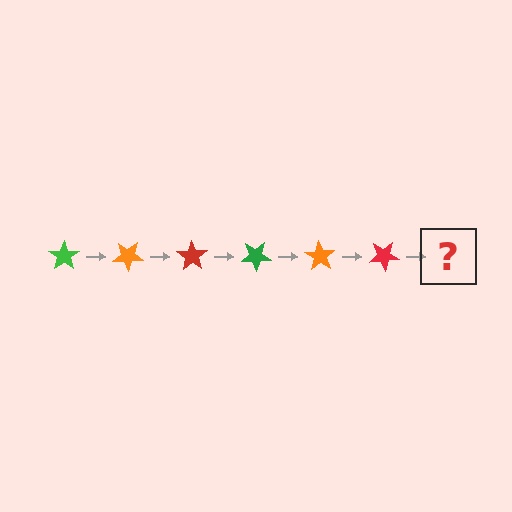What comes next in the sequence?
The next element should be a green star, rotated 210 degrees from the start.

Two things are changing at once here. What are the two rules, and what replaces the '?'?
The two rules are that it rotates 35 degrees each step and the color cycles through green, orange, and red. The '?' should be a green star, rotated 210 degrees from the start.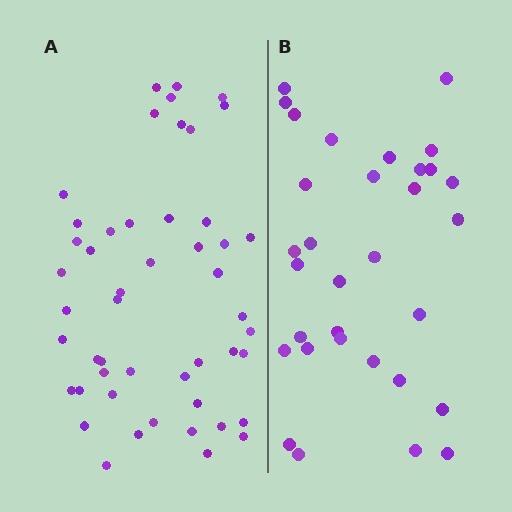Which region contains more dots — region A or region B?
Region A (the left region) has more dots.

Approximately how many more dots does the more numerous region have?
Region A has approximately 15 more dots than region B.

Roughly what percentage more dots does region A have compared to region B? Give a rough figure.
About 55% more.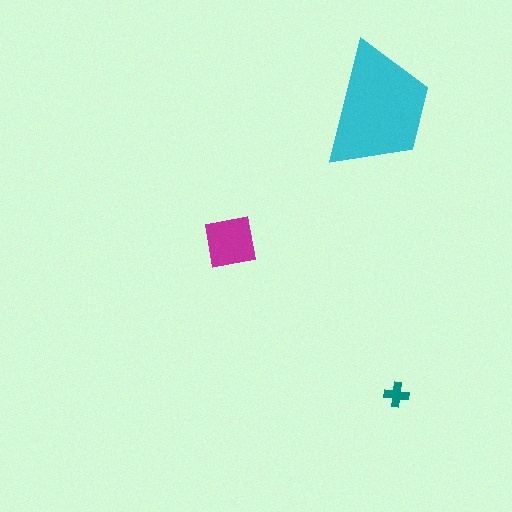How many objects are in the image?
There are 3 objects in the image.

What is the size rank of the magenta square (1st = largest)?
2nd.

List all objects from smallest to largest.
The teal cross, the magenta square, the cyan trapezoid.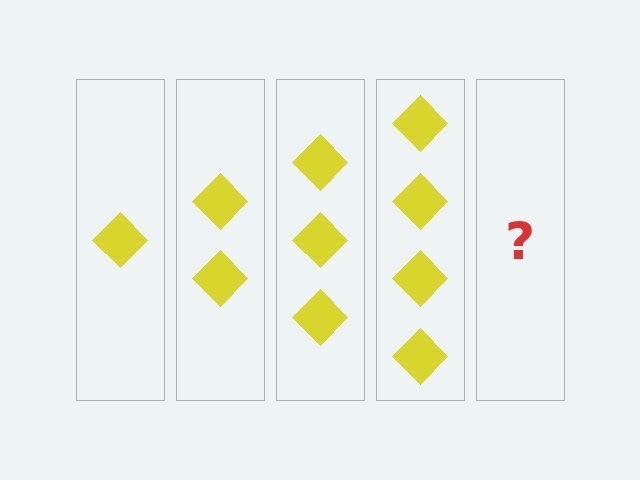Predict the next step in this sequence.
The next step is 5 diamonds.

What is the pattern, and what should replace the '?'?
The pattern is that each step adds one more diamond. The '?' should be 5 diamonds.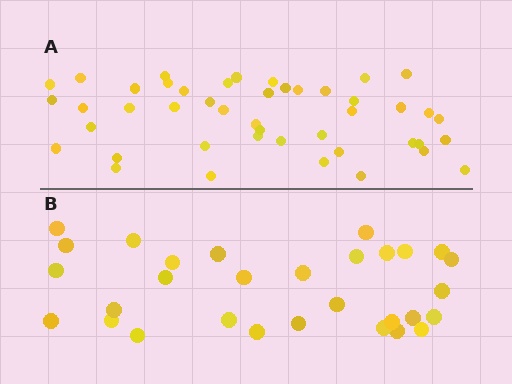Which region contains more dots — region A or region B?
Region A (the top region) has more dots.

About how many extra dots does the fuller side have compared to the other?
Region A has approximately 15 more dots than region B.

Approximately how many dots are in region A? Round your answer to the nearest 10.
About 40 dots. (The exact count is 45, which rounds to 40.)